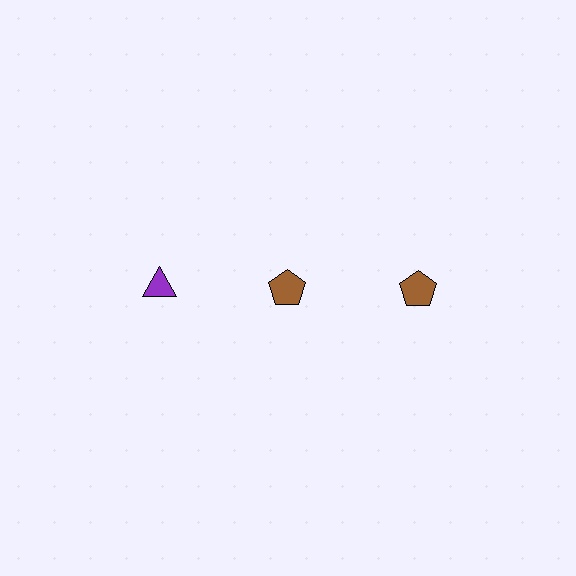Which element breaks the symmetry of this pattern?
The purple triangle in the top row, leftmost column breaks the symmetry. All other shapes are brown pentagons.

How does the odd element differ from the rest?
It differs in both color (purple instead of brown) and shape (triangle instead of pentagon).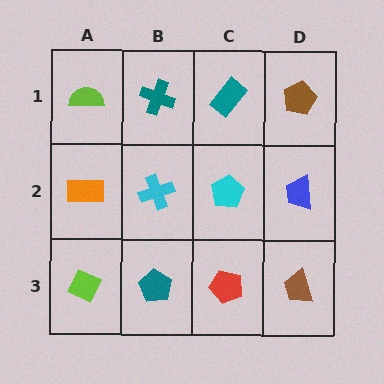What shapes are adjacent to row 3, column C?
A cyan pentagon (row 2, column C), a teal pentagon (row 3, column B), a brown trapezoid (row 3, column D).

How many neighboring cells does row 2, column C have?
4.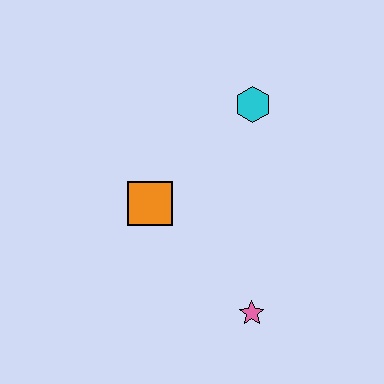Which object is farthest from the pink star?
The cyan hexagon is farthest from the pink star.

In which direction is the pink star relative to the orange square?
The pink star is below the orange square.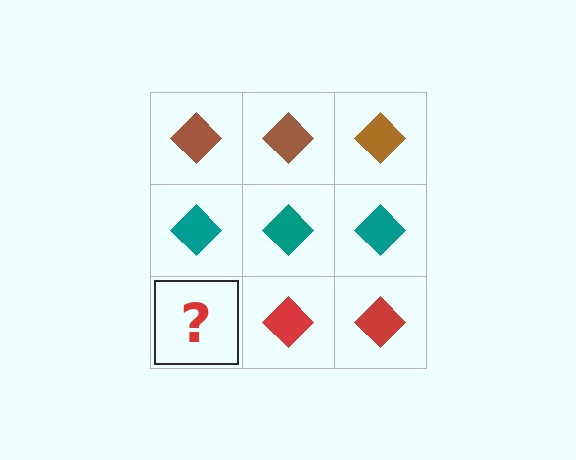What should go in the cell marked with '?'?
The missing cell should contain a red diamond.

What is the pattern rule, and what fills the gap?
The rule is that each row has a consistent color. The gap should be filled with a red diamond.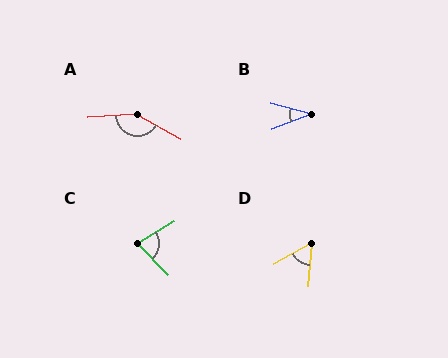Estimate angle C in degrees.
Approximately 77 degrees.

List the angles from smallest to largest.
B (36°), D (56°), C (77°), A (147°).